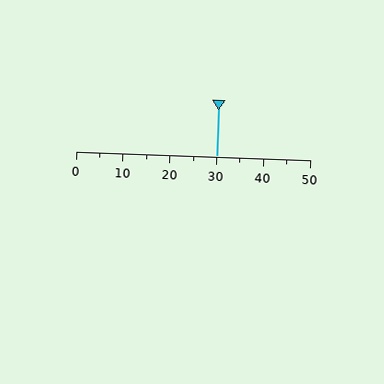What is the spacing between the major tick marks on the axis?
The major ticks are spaced 10 apart.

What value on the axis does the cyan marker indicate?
The marker indicates approximately 30.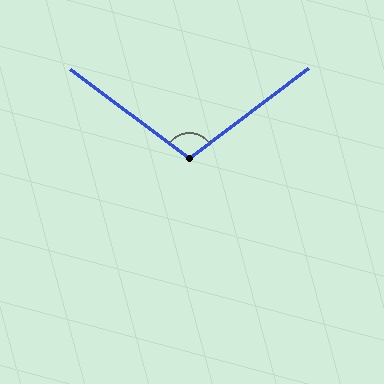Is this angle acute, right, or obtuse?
It is obtuse.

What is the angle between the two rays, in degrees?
Approximately 106 degrees.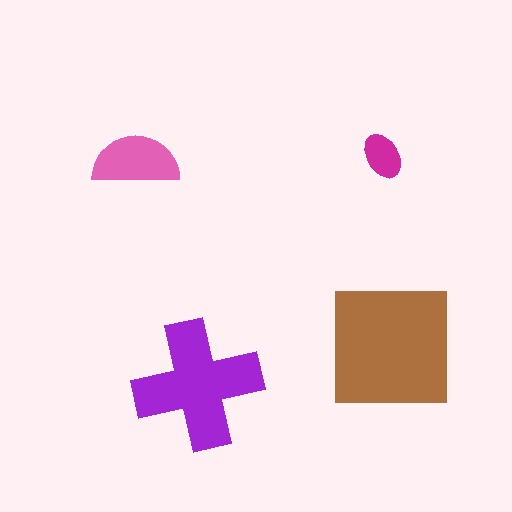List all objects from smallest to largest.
The magenta ellipse, the pink semicircle, the purple cross, the brown square.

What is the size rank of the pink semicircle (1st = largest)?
3rd.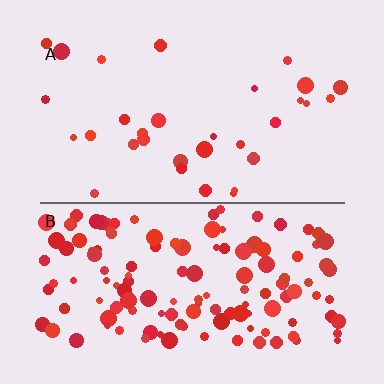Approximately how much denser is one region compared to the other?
Approximately 4.2× — region B over region A.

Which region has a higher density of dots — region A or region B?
B (the bottom).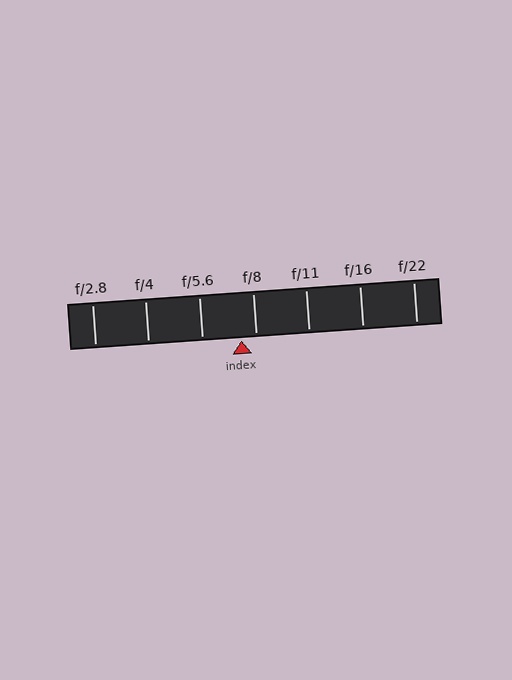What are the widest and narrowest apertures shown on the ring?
The widest aperture shown is f/2.8 and the narrowest is f/22.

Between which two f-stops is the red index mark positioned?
The index mark is between f/5.6 and f/8.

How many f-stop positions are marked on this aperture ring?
There are 7 f-stop positions marked.